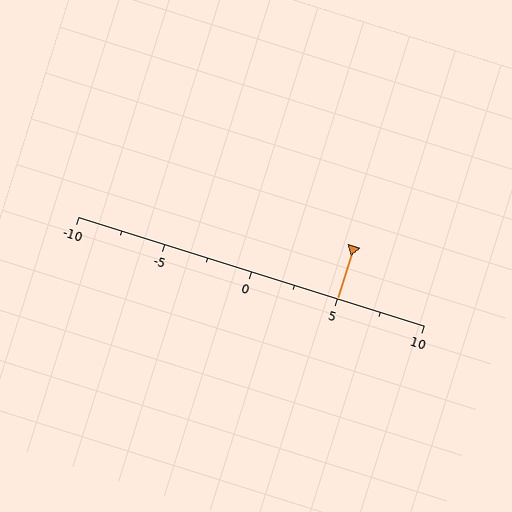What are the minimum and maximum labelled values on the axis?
The axis runs from -10 to 10.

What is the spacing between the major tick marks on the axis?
The major ticks are spaced 5 apart.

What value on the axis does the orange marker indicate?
The marker indicates approximately 5.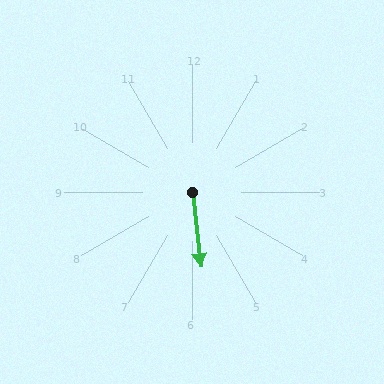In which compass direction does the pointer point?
South.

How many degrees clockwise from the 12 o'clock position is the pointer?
Approximately 173 degrees.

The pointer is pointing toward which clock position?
Roughly 6 o'clock.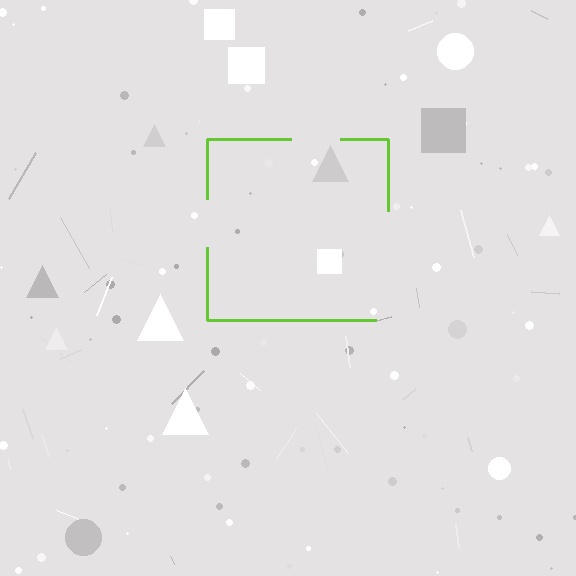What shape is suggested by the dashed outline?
The dashed outline suggests a square.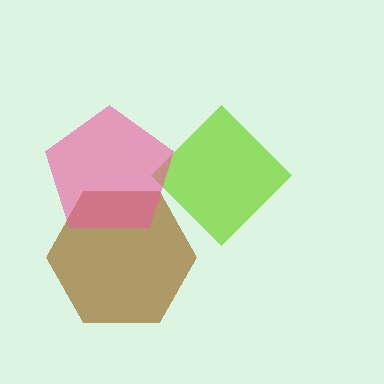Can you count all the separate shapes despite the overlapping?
Yes, there are 3 separate shapes.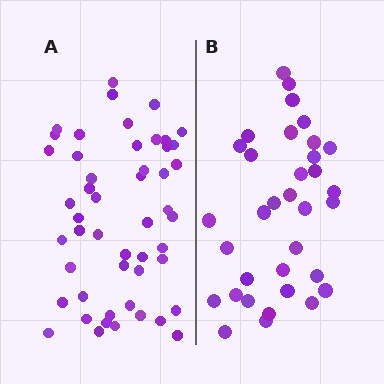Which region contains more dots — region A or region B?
Region A (the left region) has more dots.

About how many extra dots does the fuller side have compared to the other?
Region A has approximately 15 more dots than region B.